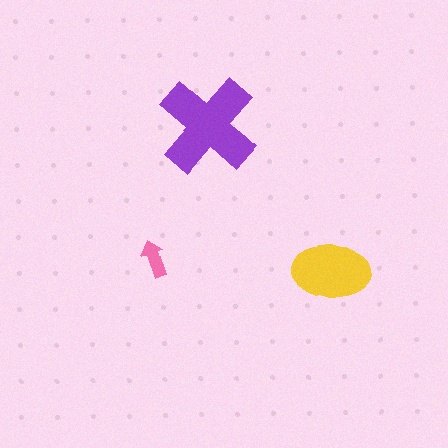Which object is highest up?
The purple cross is topmost.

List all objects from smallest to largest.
The pink arrow, the yellow ellipse, the purple cross.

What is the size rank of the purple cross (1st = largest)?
1st.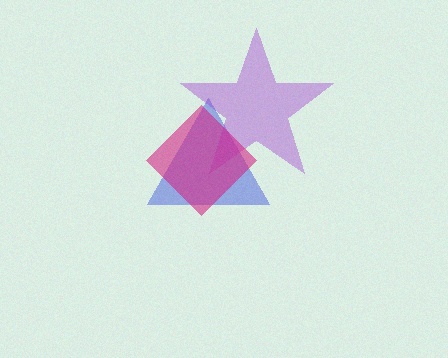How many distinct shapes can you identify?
There are 3 distinct shapes: a blue triangle, a purple star, a magenta diamond.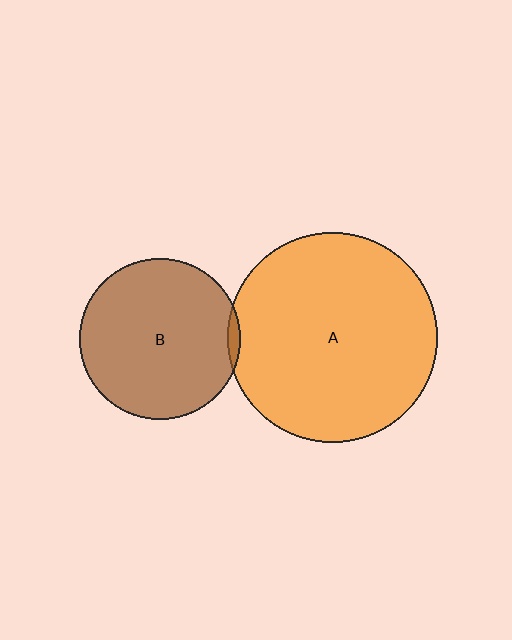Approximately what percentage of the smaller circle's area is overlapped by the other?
Approximately 5%.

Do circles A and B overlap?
Yes.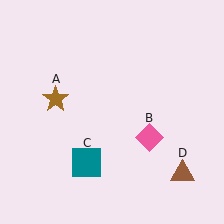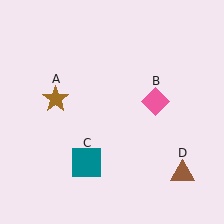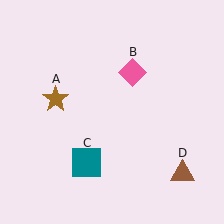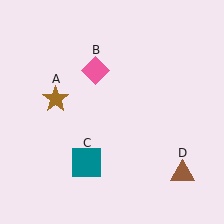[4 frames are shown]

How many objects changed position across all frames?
1 object changed position: pink diamond (object B).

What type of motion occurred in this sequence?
The pink diamond (object B) rotated counterclockwise around the center of the scene.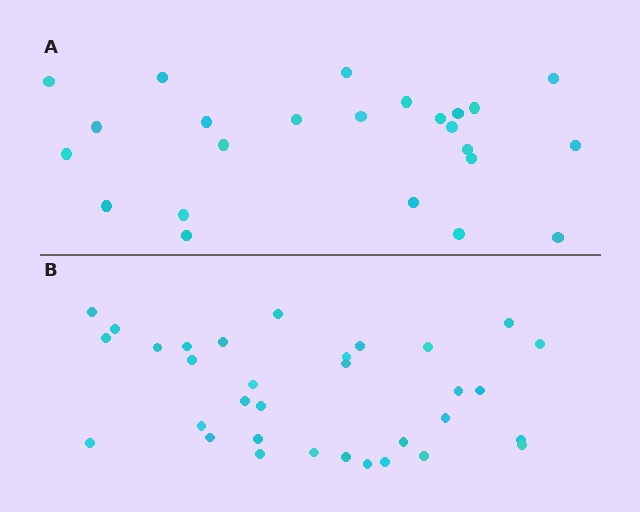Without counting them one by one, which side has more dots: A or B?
Region B (the bottom region) has more dots.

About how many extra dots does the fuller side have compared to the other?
Region B has roughly 8 or so more dots than region A.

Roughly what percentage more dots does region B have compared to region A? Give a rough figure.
About 40% more.